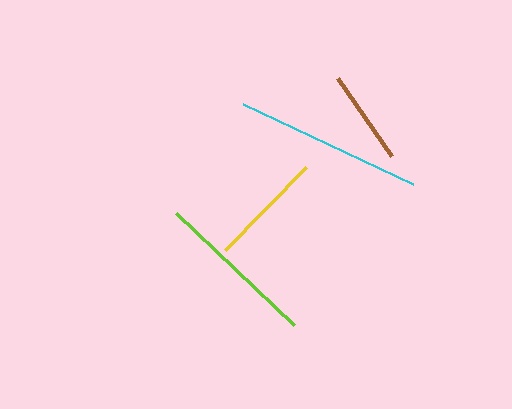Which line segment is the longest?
The cyan line is the longest at approximately 188 pixels.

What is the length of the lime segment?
The lime segment is approximately 162 pixels long.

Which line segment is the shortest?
The brown line is the shortest at approximately 95 pixels.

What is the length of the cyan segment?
The cyan segment is approximately 188 pixels long.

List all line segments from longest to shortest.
From longest to shortest: cyan, lime, yellow, brown.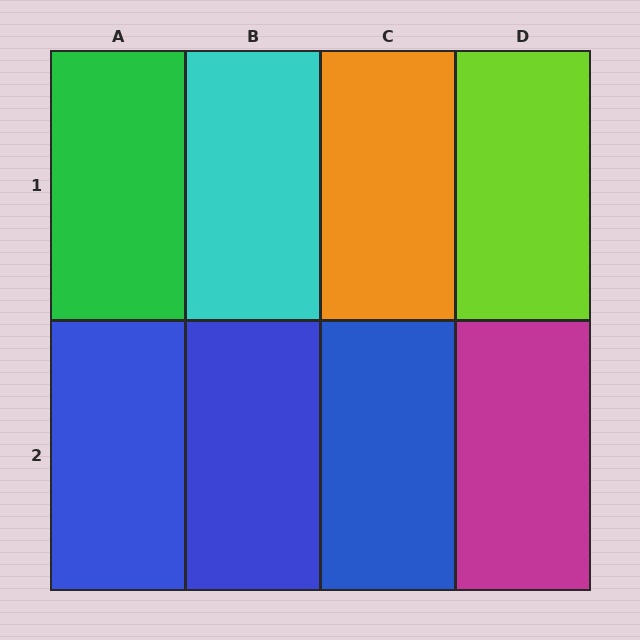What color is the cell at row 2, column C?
Blue.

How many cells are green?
1 cell is green.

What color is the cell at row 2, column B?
Blue.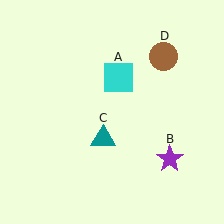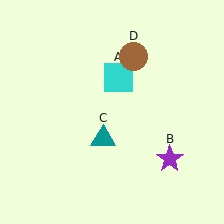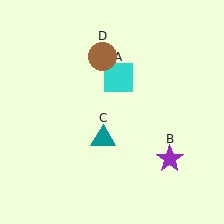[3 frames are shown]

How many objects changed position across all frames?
1 object changed position: brown circle (object D).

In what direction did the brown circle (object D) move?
The brown circle (object D) moved left.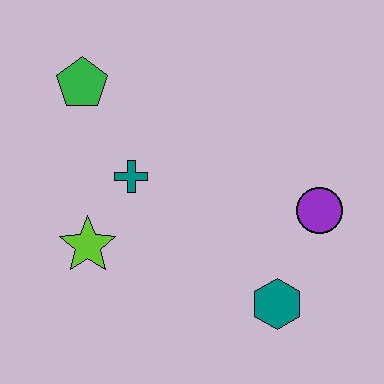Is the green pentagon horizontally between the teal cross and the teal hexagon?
No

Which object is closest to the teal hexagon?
The purple circle is closest to the teal hexagon.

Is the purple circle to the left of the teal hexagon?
No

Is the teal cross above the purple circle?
Yes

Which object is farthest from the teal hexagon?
The green pentagon is farthest from the teal hexagon.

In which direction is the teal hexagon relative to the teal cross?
The teal hexagon is to the right of the teal cross.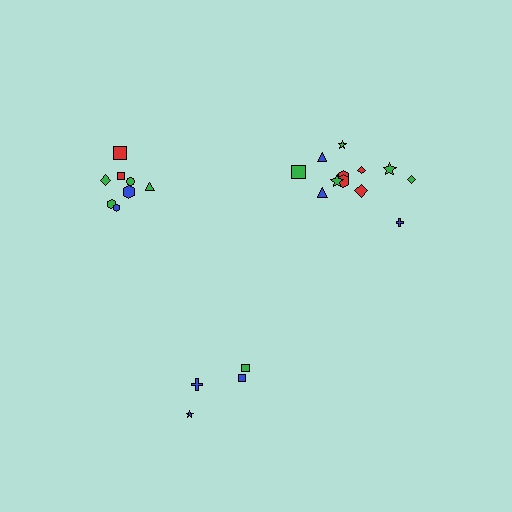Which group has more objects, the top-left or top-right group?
The top-right group.